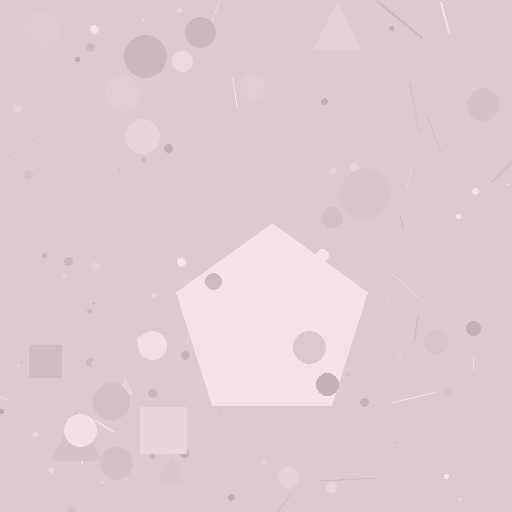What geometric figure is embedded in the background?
A pentagon is embedded in the background.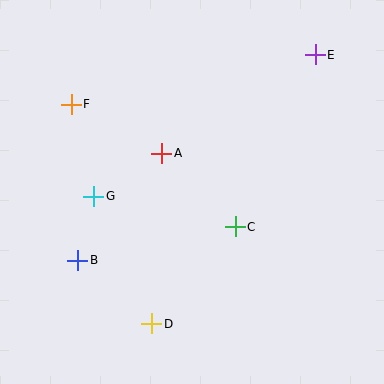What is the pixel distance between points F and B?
The distance between F and B is 156 pixels.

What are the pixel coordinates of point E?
Point E is at (315, 55).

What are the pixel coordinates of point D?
Point D is at (152, 324).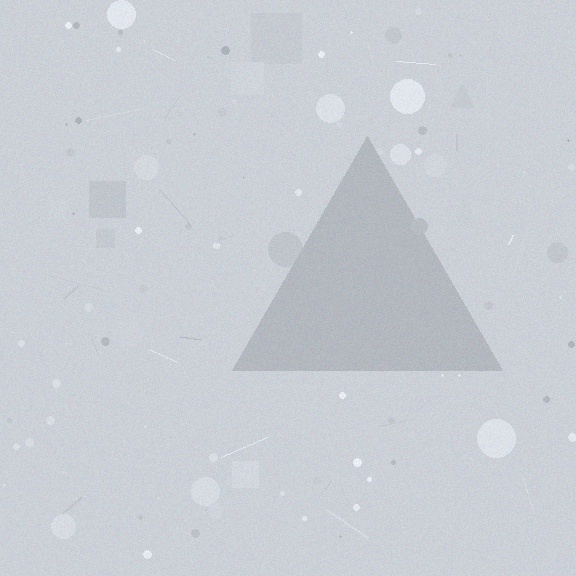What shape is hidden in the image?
A triangle is hidden in the image.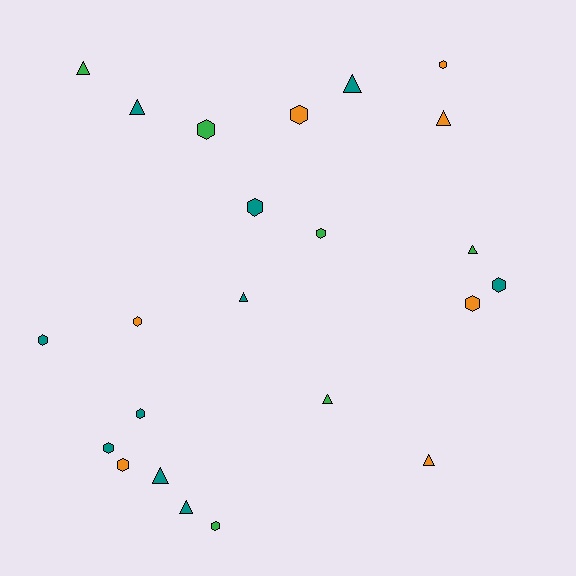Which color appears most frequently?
Teal, with 10 objects.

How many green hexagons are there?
There are 3 green hexagons.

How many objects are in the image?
There are 23 objects.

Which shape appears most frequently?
Hexagon, with 13 objects.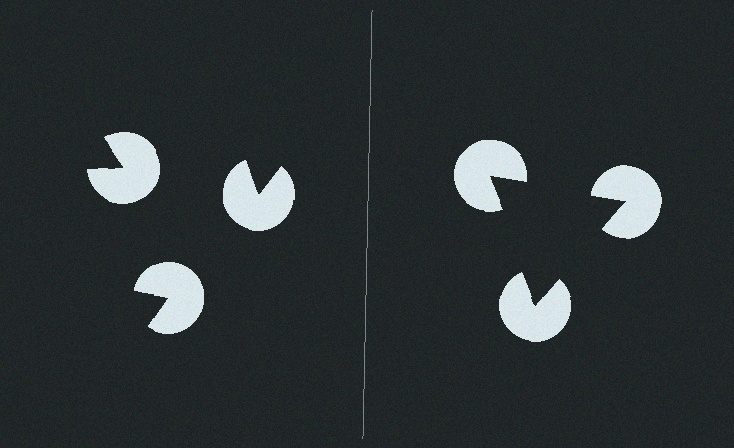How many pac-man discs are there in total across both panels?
6 — 3 on each side.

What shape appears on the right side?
An illusory triangle.